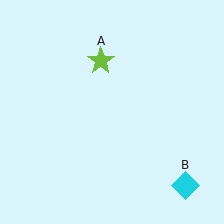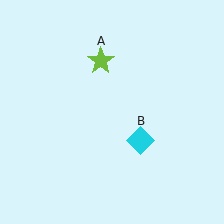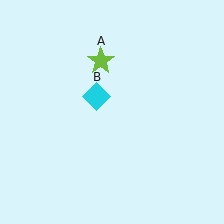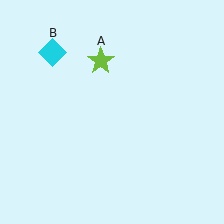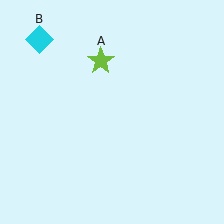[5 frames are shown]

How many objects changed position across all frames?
1 object changed position: cyan diamond (object B).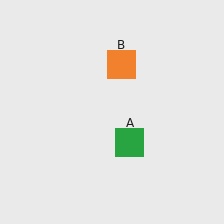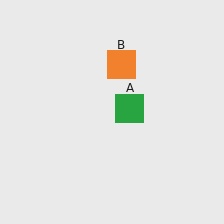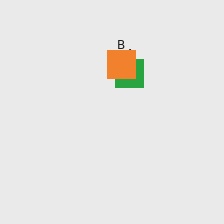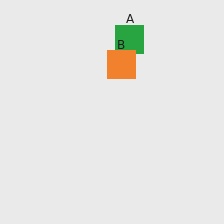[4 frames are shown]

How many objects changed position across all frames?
1 object changed position: green square (object A).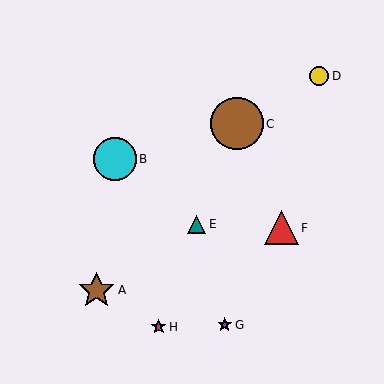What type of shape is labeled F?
Shape F is a red triangle.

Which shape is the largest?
The brown circle (labeled C) is the largest.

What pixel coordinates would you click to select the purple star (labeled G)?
Click at (225, 325) to select the purple star G.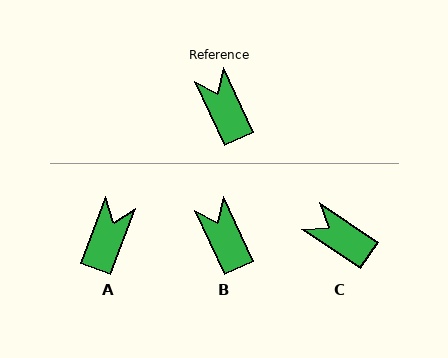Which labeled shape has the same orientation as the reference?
B.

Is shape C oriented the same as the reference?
No, it is off by about 32 degrees.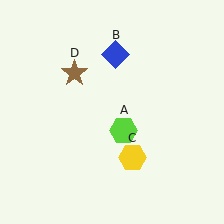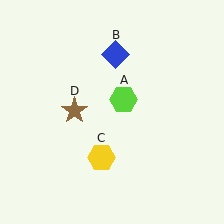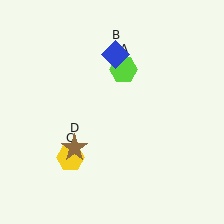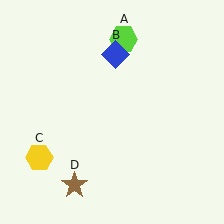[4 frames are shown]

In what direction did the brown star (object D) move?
The brown star (object D) moved down.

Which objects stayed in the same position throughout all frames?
Blue diamond (object B) remained stationary.